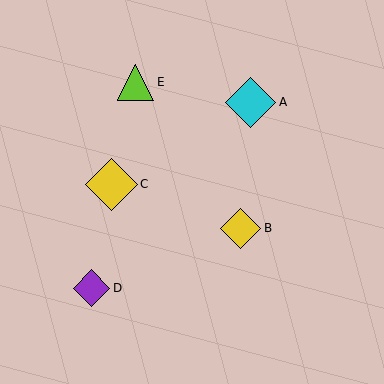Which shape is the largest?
The yellow diamond (labeled C) is the largest.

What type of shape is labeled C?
Shape C is a yellow diamond.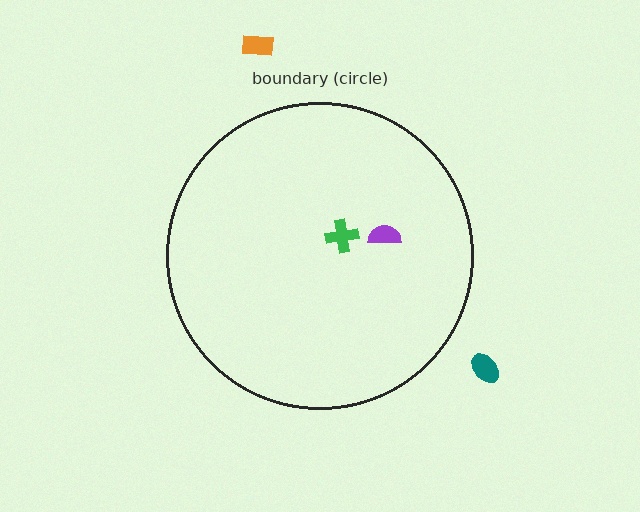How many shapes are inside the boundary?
2 inside, 2 outside.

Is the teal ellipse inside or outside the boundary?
Outside.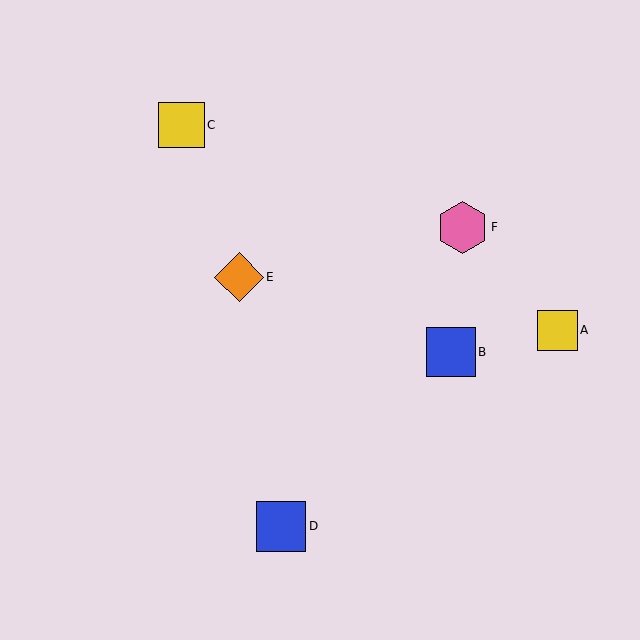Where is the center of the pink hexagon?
The center of the pink hexagon is at (463, 227).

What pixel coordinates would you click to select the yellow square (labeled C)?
Click at (181, 125) to select the yellow square C.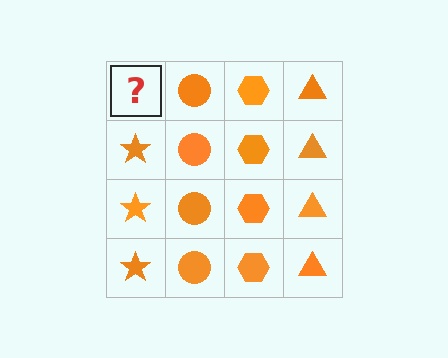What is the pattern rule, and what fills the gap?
The rule is that each column has a consistent shape. The gap should be filled with an orange star.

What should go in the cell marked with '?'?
The missing cell should contain an orange star.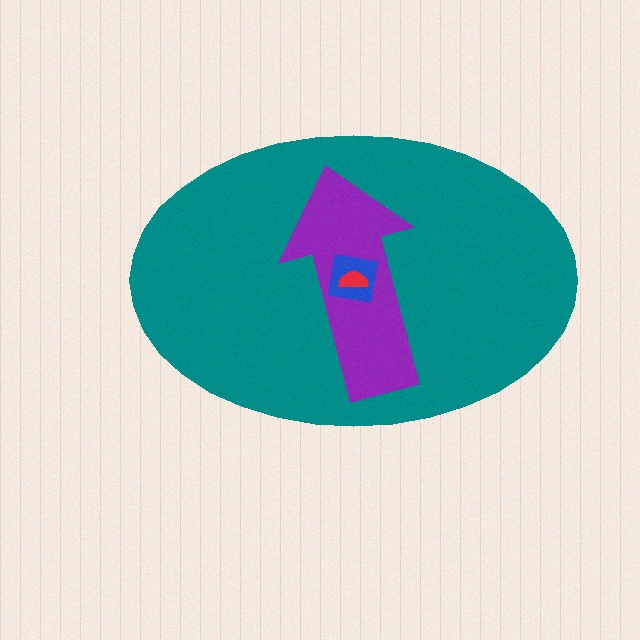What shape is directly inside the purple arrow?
The blue square.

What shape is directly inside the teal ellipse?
The purple arrow.